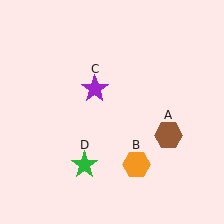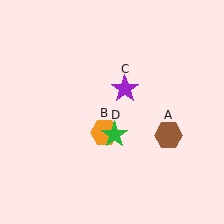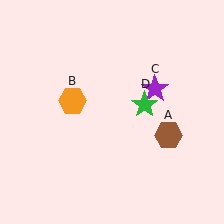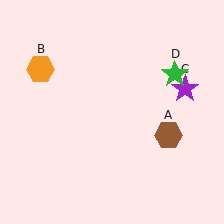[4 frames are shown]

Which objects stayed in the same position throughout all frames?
Brown hexagon (object A) remained stationary.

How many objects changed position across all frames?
3 objects changed position: orange hexagon (object B), purple star (object C), green star (object D).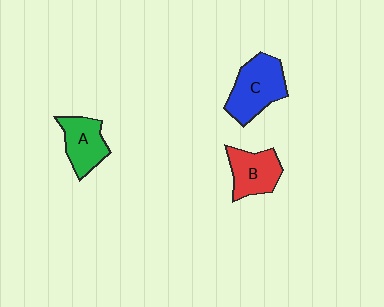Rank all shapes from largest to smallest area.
From largest to smallest: C (blue), B (red), A (green).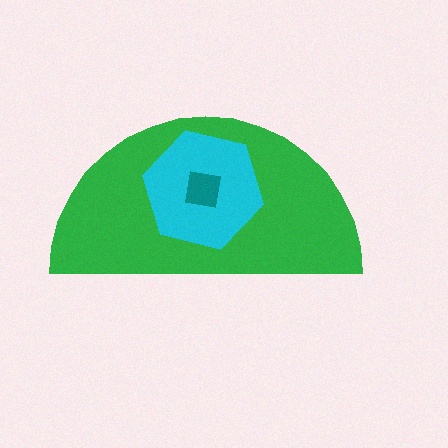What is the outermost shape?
The green semicircle.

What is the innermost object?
The teal square.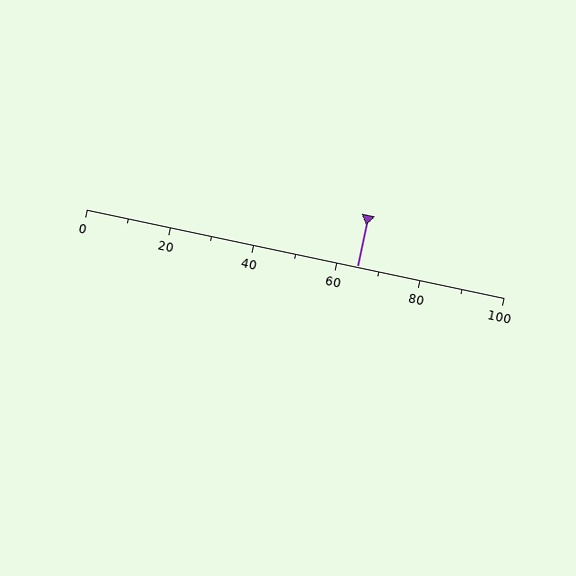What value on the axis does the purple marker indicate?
The marker indicates approximately 65.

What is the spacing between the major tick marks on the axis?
The major ticks are spaced 20 apart.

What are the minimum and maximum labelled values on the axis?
The axis runs from 0 to 100.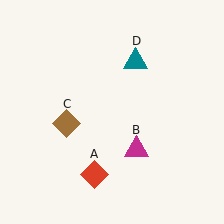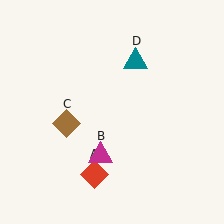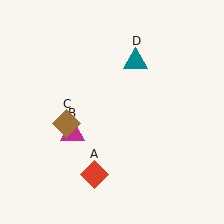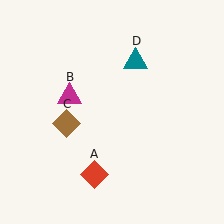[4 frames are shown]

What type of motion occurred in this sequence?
The magenta triangle (object B) rotated clockwise around the center of the scene.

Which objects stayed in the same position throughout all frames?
Red diamond (object A) and brown diamond (object C) and teal triangle (object D) remained stationary.